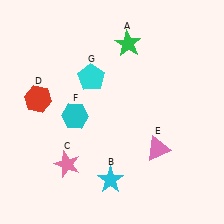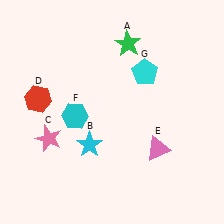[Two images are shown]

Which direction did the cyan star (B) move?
The cyan star (B) moved up.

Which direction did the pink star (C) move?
The pink star (C) moved up.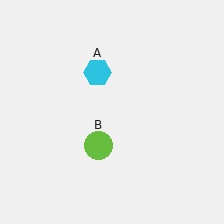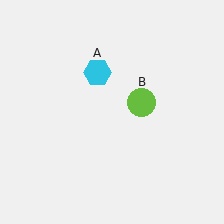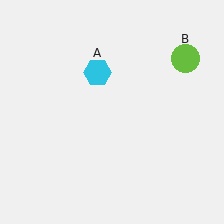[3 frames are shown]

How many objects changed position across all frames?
1 object changed position: lime circle (object B).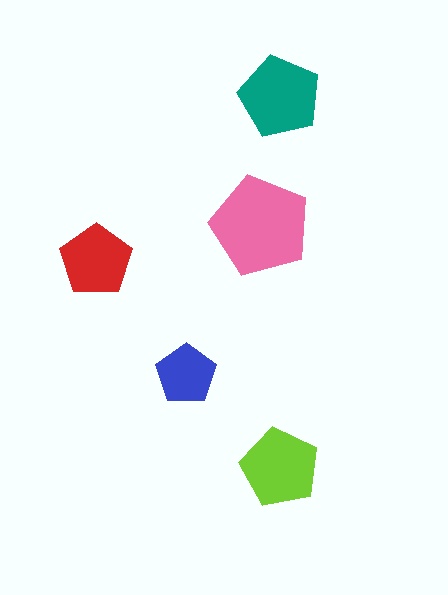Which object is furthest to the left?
The red pentagon is leftmost.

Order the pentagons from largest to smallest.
the pink one, the teal one, the lime one, the red one, the blue one.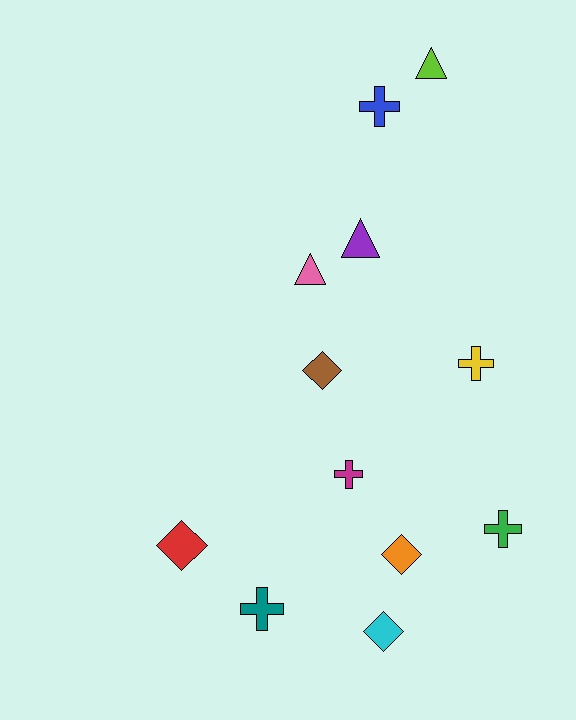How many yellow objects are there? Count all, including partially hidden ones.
There is 1 yellow object.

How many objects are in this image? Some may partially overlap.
There are 12 objects.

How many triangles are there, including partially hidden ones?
There are 3 triangles.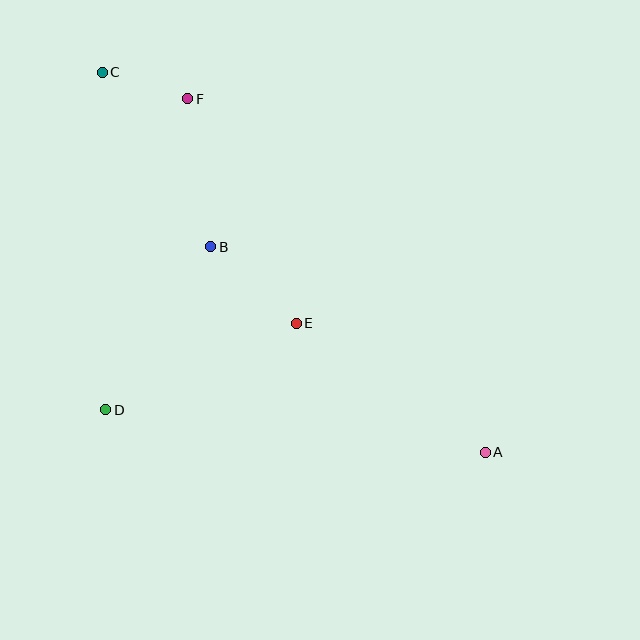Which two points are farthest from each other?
Points A and C are farthest from each other.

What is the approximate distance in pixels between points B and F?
The distance between B and F is approximately 150 pixels.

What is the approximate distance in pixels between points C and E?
The distance between C and E is approximately 317 pixels.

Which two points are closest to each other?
Points C and F are closest to each other.